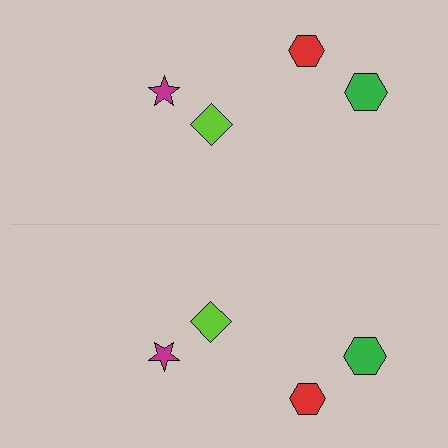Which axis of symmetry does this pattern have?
The pattern has a horizontal axis of symmetry running through the center of the image.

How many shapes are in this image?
There are 8 shapes in this image.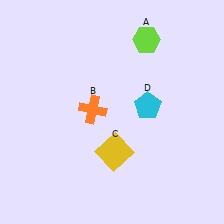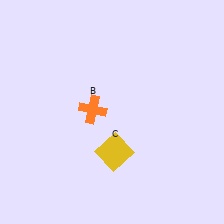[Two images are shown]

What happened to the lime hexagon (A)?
The lime hexagon (A) was removed in Image 2. It was in the top-right area of Image 1.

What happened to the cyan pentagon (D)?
The cyan pentagon (D) was removed in Image 2. It was in the top-right area of Image 1.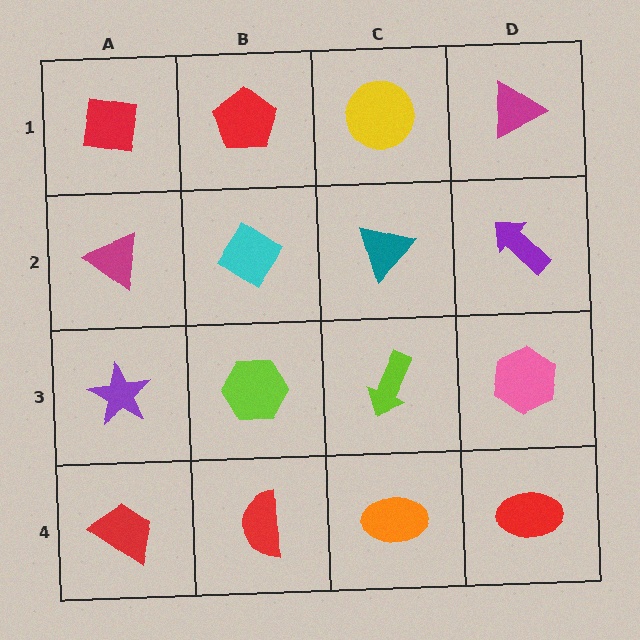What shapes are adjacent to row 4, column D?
A pink hexagon (row 3, column D), an orange ellipse (row 4, column C).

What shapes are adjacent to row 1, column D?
A purple arrow (row 2, column D), a yellow circle (row 1, column C).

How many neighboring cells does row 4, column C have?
3.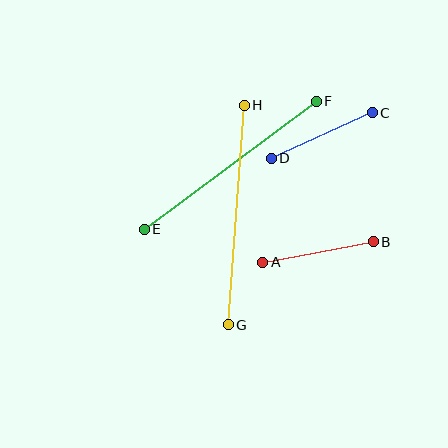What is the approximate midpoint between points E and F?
The midpoint is at approximately (230, 165) pixels.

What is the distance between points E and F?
The distance is approximately 215 pixels.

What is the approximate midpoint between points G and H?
The midpoint is at approximately (236, 215) pixels.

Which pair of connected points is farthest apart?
Points G and H are farthest apart.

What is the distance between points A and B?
The distance is approximately 112 pixels.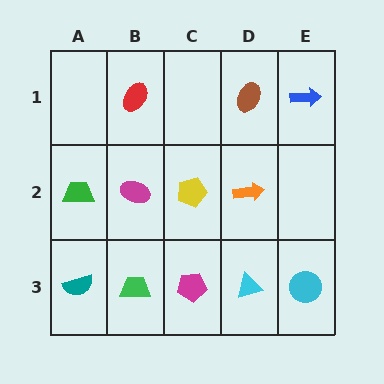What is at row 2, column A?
A green trapezoid.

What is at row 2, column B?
A magenta ellipse.